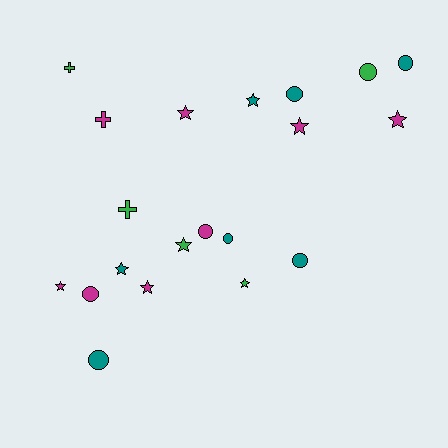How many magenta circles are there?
There are 2 magenta circles.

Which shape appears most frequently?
Star, with 9 objects.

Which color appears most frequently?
Magenta, with 8 objects.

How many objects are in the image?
There are 20 objects.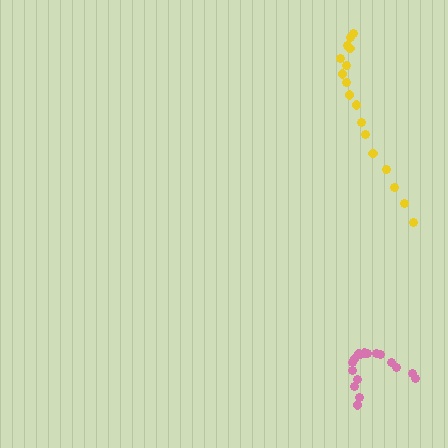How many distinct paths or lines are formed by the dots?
There are 2 distinct paths.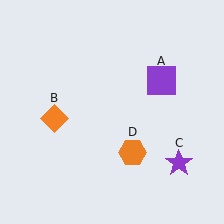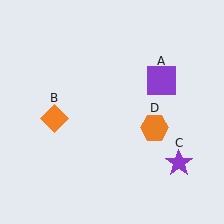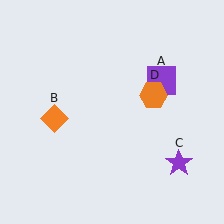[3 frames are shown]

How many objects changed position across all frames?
1 object changed position: orange hexagon (object D).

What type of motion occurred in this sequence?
The orange hexagon (object D) rotated counterclockwise around the center of the scene.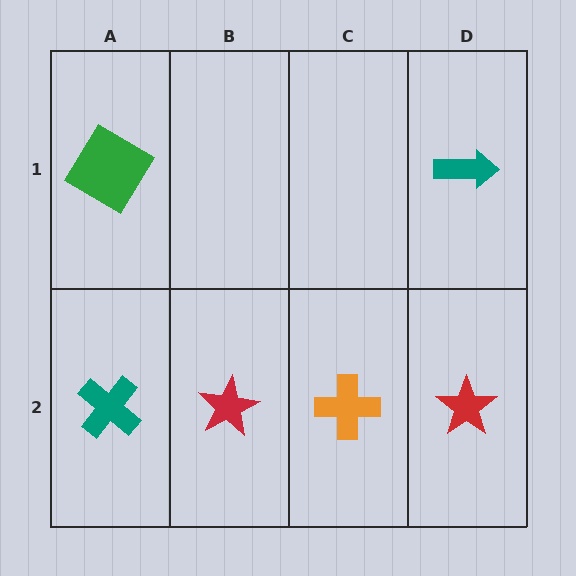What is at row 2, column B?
A red star.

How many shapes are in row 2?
4 shapes.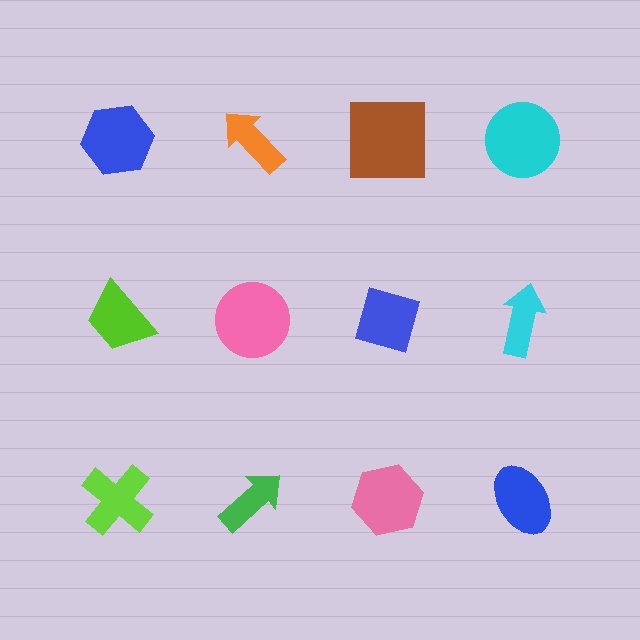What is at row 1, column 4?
A cyan circle.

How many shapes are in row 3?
4 shapes.